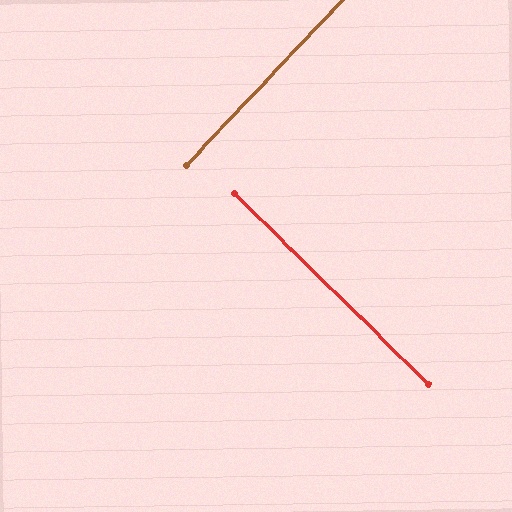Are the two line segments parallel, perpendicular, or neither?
Perpendicular — they meet at approximately 89°.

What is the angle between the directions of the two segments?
Approximately 89 degrees.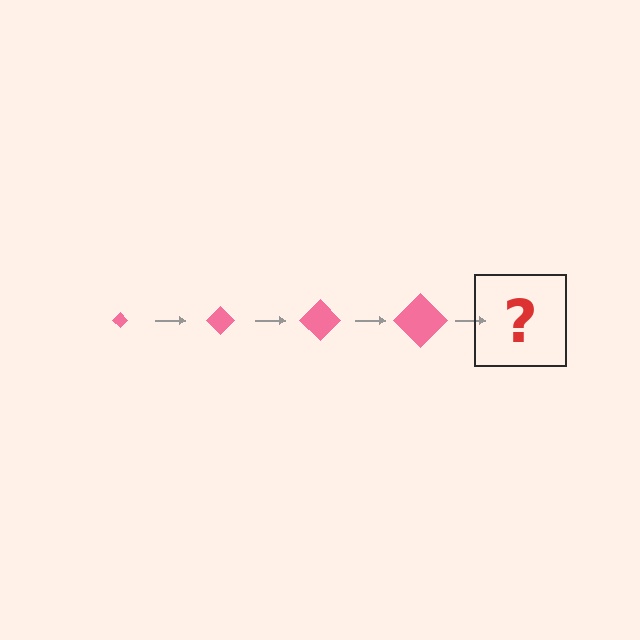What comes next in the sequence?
The next element should be a pink diamond, larger than the previous one.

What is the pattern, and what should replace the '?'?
The pattern is that the diamond gets progressively larger each step. The '?' should be a pink diamond, larger than the previous one.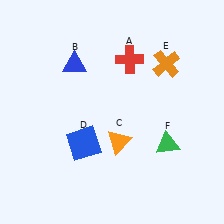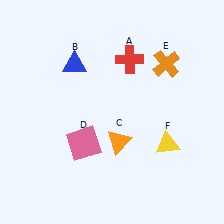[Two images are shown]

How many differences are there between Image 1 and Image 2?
There are 2 differences between the two images.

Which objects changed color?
D changed from blue to pink. F changed from green to yellow.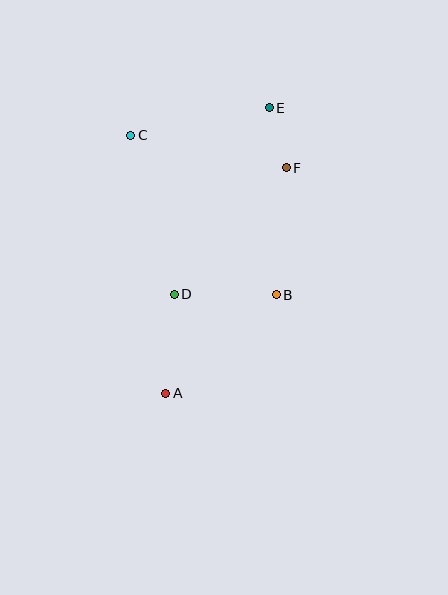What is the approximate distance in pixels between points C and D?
The distance between C and D is approximately 165 pixels.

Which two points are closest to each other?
Points E and F are closest to each other.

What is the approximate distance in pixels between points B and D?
The distance between B and D is approximately 102 pixels.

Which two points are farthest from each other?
Points A and E are farthest from each other.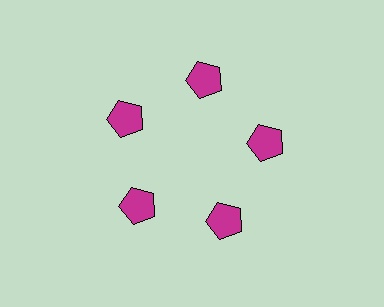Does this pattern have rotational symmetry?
Yes, this pattern has 5-fold rotational symmetry. It looks the same after rotating 72 degrees around the center.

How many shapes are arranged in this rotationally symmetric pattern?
There are 5 shapes, arranged in 5 groups of 1.